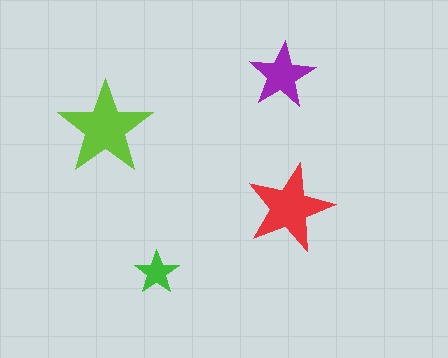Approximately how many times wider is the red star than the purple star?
About 1.5 times wider.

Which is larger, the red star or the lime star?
The lime one.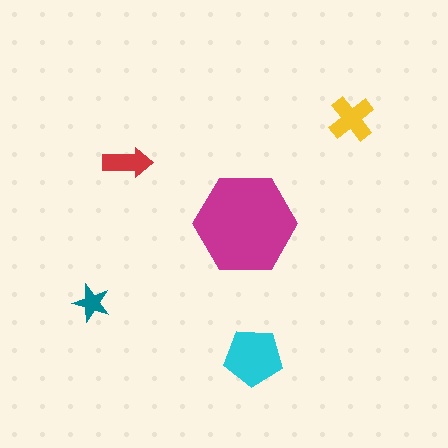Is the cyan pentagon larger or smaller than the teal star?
Larger.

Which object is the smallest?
The teal star.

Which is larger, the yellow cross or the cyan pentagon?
The cyan pentagon.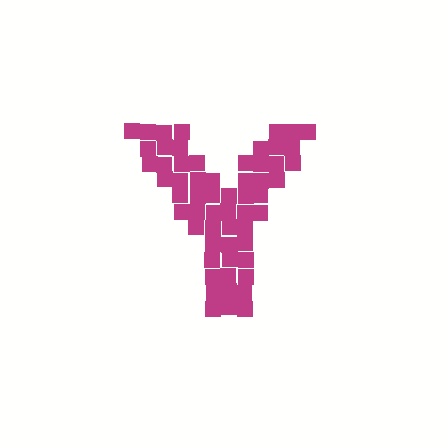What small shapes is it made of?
It is made of small squares.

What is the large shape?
The large shape is the letter Y.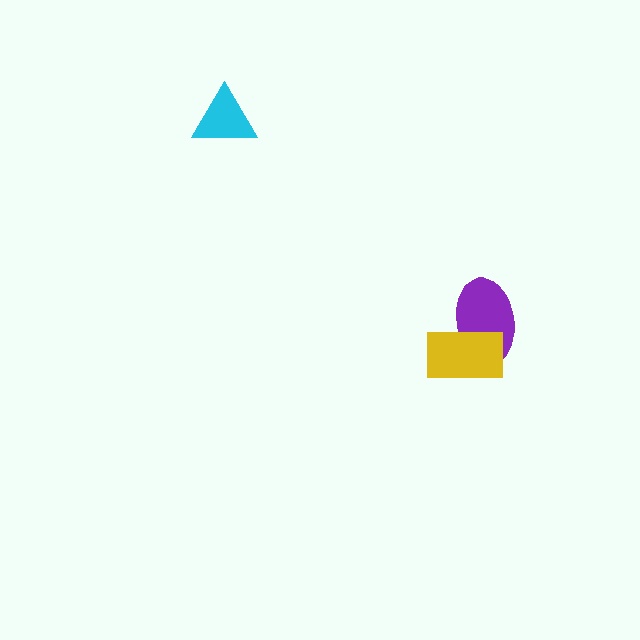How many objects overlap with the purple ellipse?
1 object overlaps with the purple ellipse.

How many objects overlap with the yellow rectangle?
1 object overlaps with the yellow rectangle.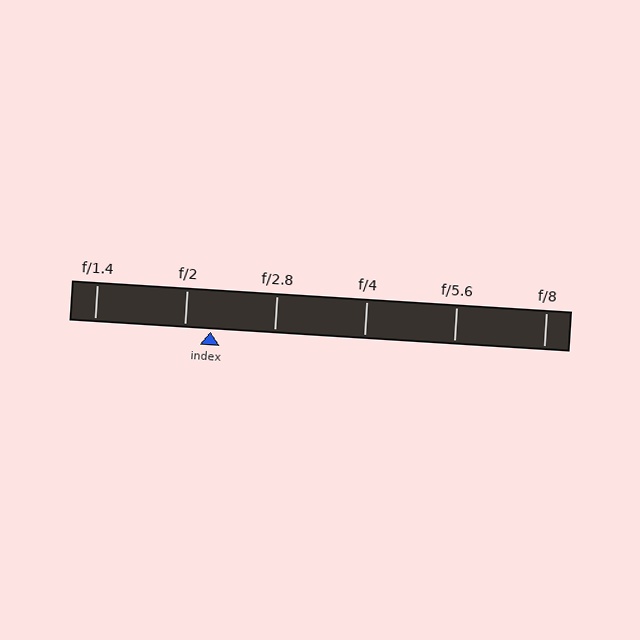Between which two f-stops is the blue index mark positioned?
The index mark is between f/2 and f/2.8.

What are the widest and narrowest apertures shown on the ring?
The widest aperture shown is f/1.4 and the narrowest is f/8.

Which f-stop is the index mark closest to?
The index mark is closest to f/2.